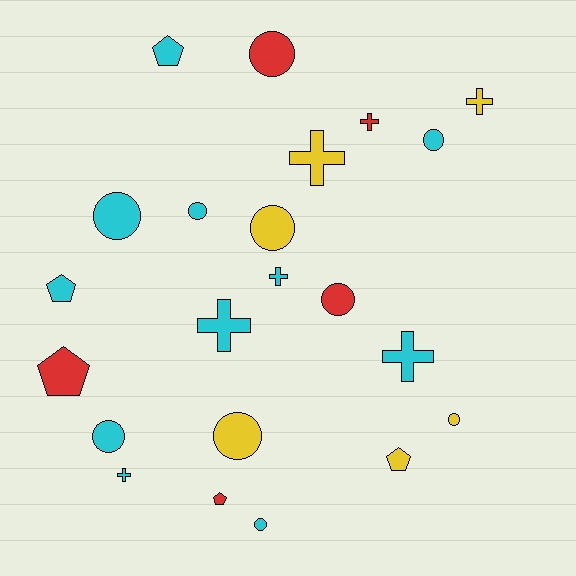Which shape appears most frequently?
Circle, with 10 objects.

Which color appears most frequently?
Cyan, with 11 objects.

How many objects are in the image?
There are 22 objects.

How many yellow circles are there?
There are 3 yellow circles.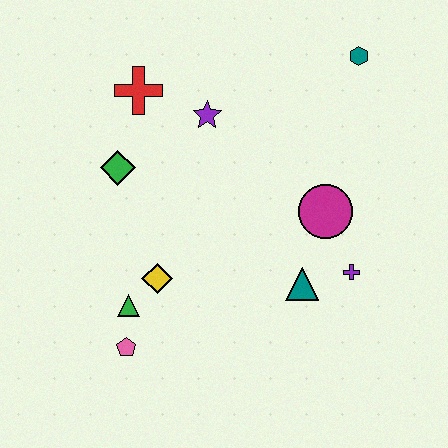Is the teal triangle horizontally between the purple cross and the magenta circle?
No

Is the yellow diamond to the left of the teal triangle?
Yes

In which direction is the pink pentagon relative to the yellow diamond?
The pink pentagon is below the yellow diamond.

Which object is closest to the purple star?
The red cross is closest to the purple star.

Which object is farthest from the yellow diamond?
The teal hexagon is farthest from the yellow diamond.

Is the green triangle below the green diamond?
Yes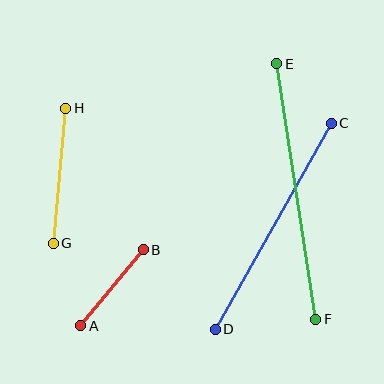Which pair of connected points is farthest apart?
Points E and F are farthest apart.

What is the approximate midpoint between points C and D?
The midpoint is at approximately (273, 226) pixels.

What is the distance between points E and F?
The distance is approximately 259 pixels.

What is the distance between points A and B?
The distance is approximately 98 pixels.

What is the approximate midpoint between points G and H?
The midpoint is at approximately (59, 176) pixels.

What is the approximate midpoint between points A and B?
The midpoint is at approximately (112, 288) pixels.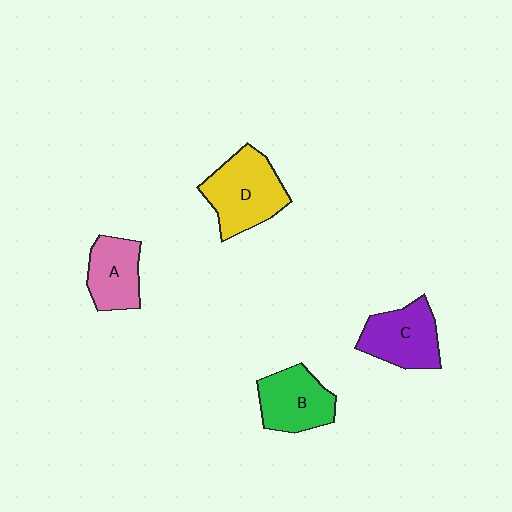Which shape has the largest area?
Shape D (yellow).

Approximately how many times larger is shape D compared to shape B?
Approximately 1.3 times.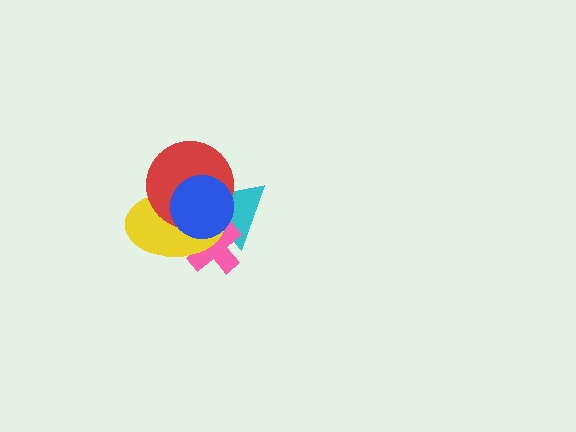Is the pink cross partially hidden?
Yes, it is partially covered by another shape.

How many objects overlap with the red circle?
3 objects overlap with the red circle.